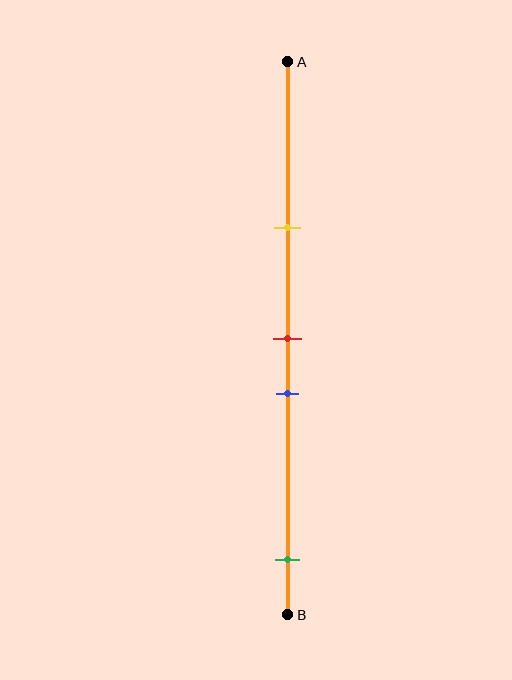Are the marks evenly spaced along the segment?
No, the marks are not evenly spaced.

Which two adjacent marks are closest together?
The red and blue marks are the closest adjacent pair.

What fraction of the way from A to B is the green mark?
The green mark is approximately 90% (0.9) of the way from A to B.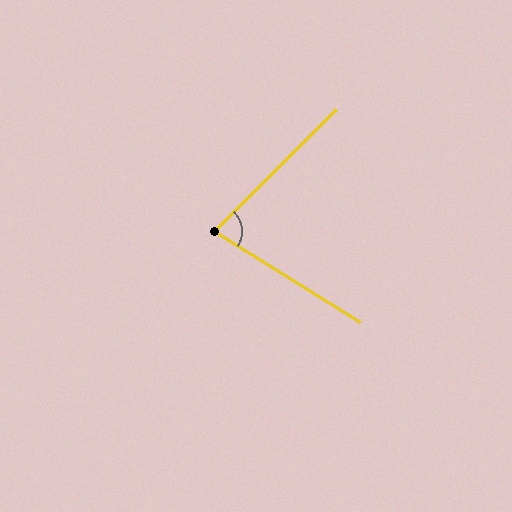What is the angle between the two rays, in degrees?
Approximately 77 degrees.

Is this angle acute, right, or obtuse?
It is acute.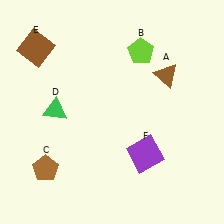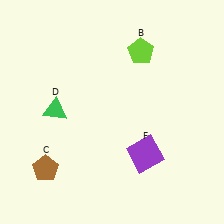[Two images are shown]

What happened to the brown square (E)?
The brown square (E) was removed in Image 2. It was in the top-left area of Image 1.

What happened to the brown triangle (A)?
The brown triangle (A) was removed in Image 2. It was in the top-right area of Image 1.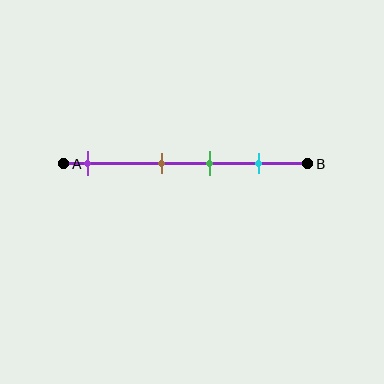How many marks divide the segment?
There are 4 marks dividing the segment.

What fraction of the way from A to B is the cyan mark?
The cyan mark is approximately 80% (0.8) of the way from A to B.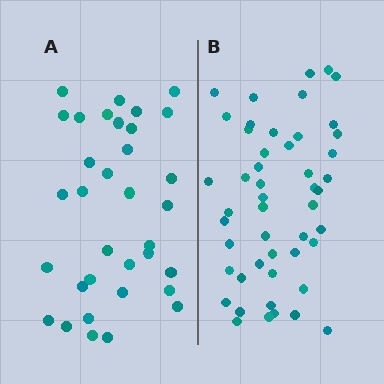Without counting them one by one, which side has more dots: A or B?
Region B (the right region) has more dots.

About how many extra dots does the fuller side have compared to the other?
Region B has approximately 15 more dots than region A.